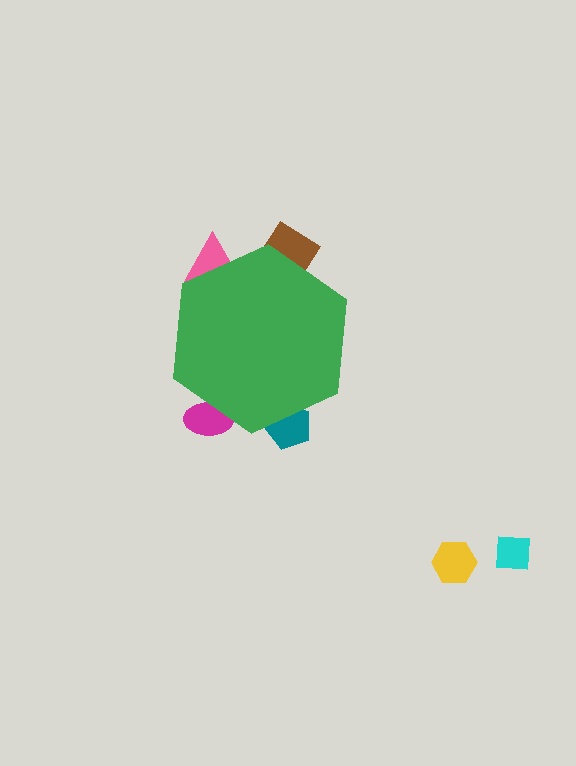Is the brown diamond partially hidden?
Yes, the brown diamond is partially hidden behind the green hexagon.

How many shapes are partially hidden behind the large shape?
4 shapes are partially hidden.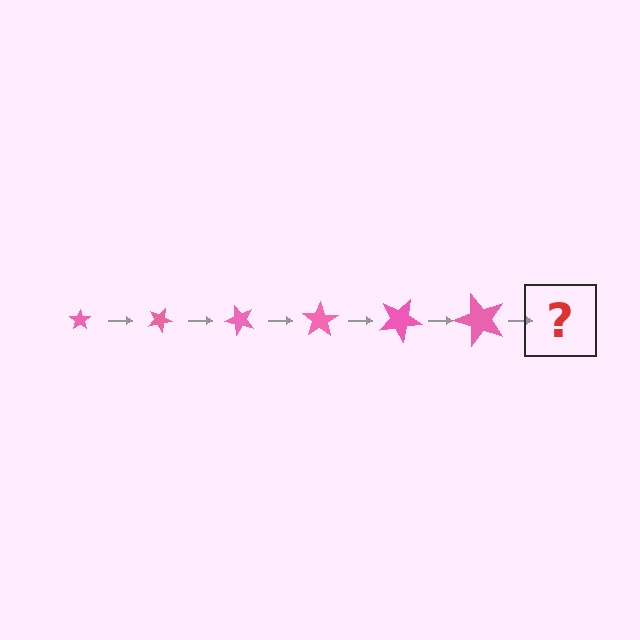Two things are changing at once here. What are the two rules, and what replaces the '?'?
The two rules are that the star grows larger each step and it rotates 25 degrees each step. The '?' should be a star, larger than the previous one and rotated 150 degrees from the start.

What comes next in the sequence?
The next element should be a star, larger than the previous one and rotated 150 degrees from the start.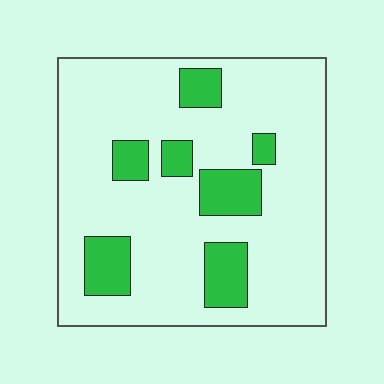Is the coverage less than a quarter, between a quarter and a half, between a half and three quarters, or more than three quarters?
Less than a quarter.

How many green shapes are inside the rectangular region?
7.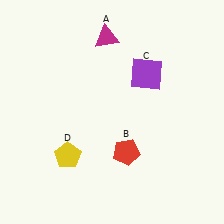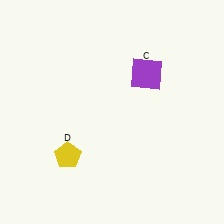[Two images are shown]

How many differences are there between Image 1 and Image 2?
There are 2 differences between the two images.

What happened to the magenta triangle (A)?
The magenta triangle (A) was removed in Image 2. It was in the top-left area of Image 1.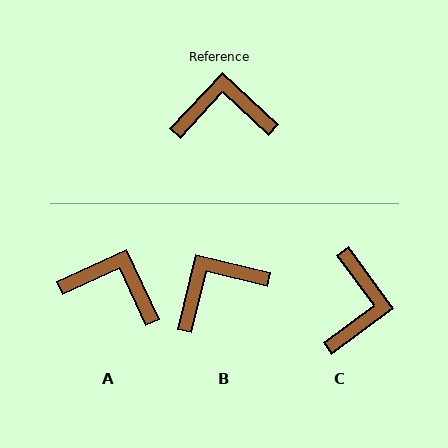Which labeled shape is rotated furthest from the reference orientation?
C, about 100 degrees away.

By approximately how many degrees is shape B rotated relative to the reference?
Approximately 30 degrees counter-clockwise.